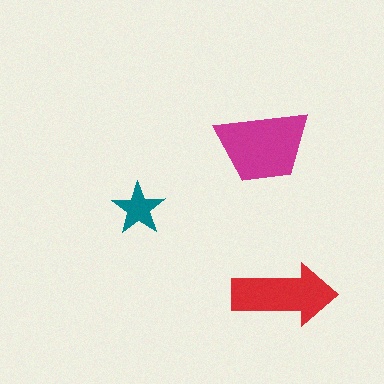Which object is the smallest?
The teal star.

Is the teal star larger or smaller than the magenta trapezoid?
Smaller.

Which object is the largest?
The magenta trapezoid.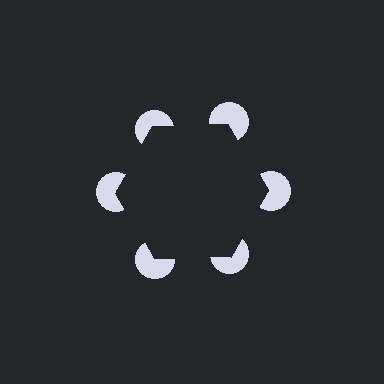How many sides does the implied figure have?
6 sides.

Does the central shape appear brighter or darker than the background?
It typically appears slightly darker than the background, even though no actual brightness change is drawn.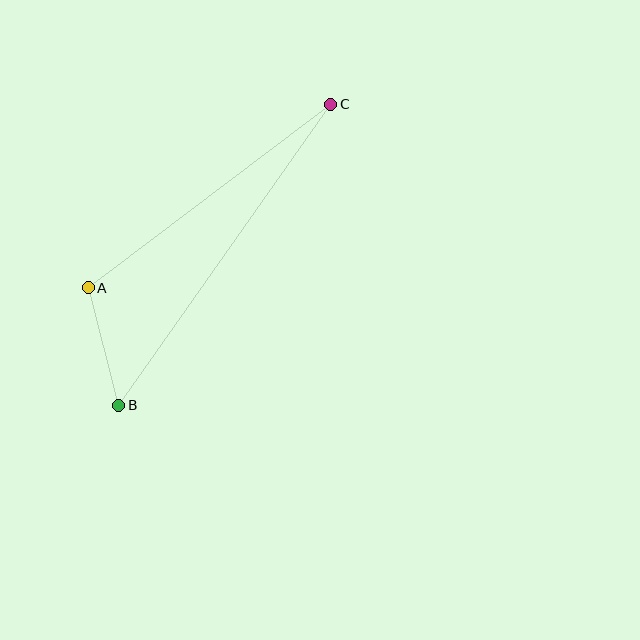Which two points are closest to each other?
Points A and B are closest to each other.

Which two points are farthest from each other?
Points B and C are farthest from each other.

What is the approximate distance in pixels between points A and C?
The distance between A and C is approximately 304 pixels.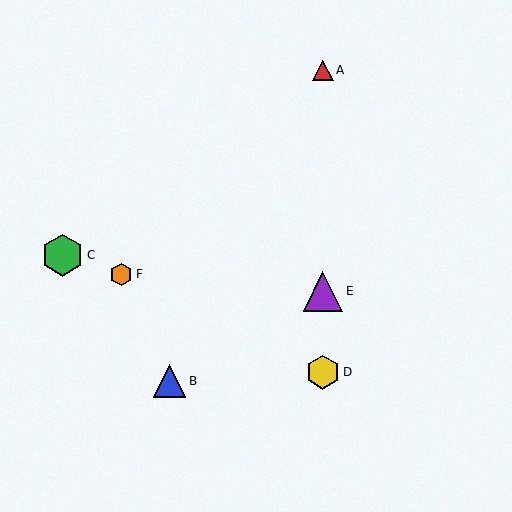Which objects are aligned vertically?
Objects A, D, E are aligned vertically.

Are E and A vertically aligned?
Yes, both are at x≈323.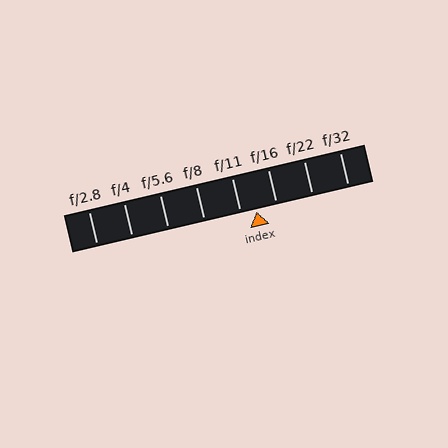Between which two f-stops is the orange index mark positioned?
The index mark is between f/11 and f/16.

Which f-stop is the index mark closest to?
The index mark is closest to f/11.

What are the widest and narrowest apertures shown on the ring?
The widest aperture shown is f/2.8 and the narrowest is f/32.